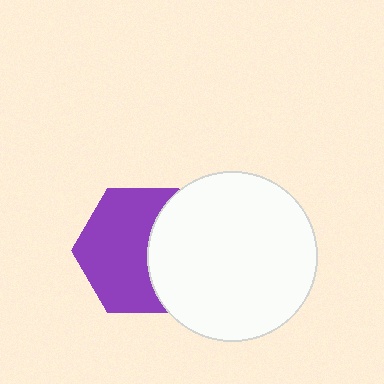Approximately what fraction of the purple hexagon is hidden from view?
Roughly 38% of the purple hexagon is hidden behind the white circle.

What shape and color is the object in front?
The object in front is a white circle.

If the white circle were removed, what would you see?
You would see the complete purple hexagon.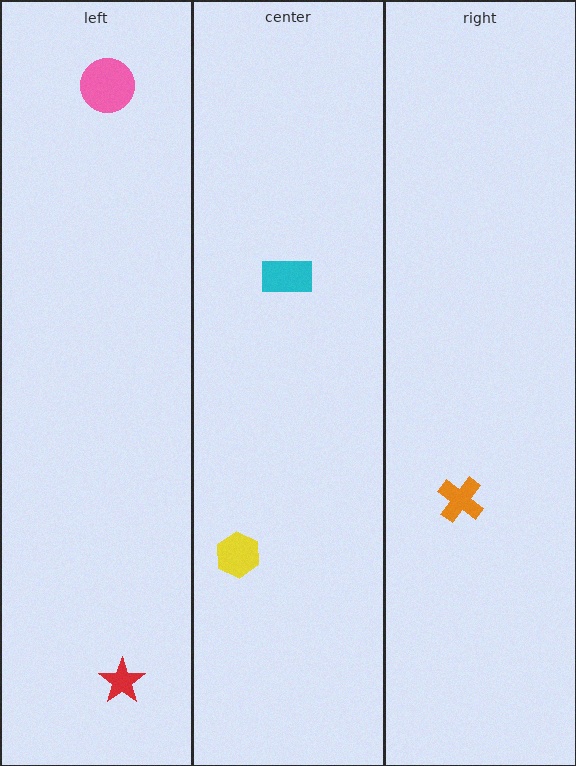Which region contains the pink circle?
The left region.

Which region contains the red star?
The left region.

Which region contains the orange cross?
The right region.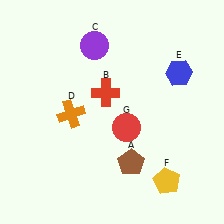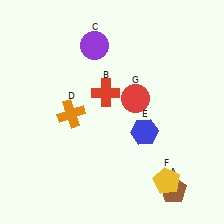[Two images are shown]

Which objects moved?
The objects that moved are: the brown pentagon (A), the blue hexagon (E), the red circle (G).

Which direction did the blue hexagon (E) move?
The blue hexagon (E) moved down.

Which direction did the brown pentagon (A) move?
The brown pentagon (A) moved right.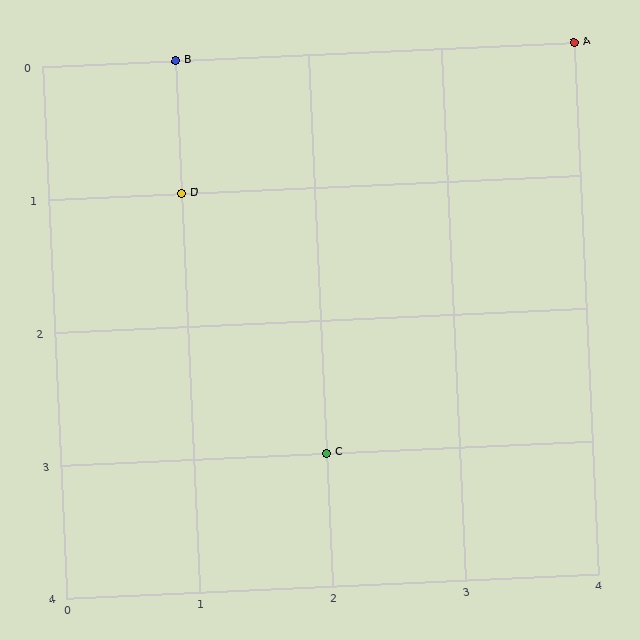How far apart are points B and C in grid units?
Points B and C are 1 column and 3 rows apart (about 3.2 grid units diagonally).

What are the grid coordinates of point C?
Point C is at grid coordinates (2, 3).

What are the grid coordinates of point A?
Point A is at grid coordinates (4, 0).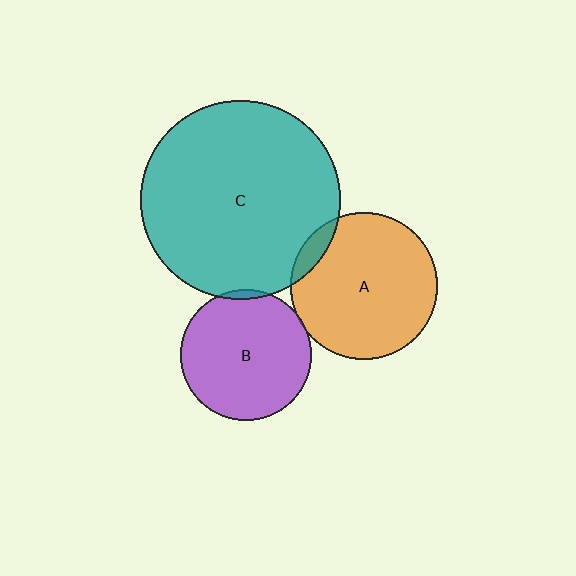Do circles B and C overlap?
Yes.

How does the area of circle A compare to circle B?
Approximately 1.3 times.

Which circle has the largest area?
Circle C (teal).